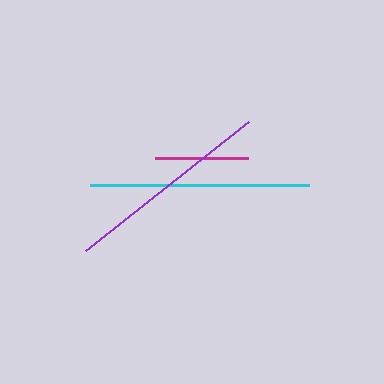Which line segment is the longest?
The cyan line is the longest at approximately 219 pixels.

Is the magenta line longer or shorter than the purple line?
The purple line is longer than the magenta line.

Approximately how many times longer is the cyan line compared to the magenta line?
The cyan line is approximately 2.4 times the length of the magenta line.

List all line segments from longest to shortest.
From longest to shortest: cyan, purple, magenta.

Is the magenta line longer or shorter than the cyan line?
The cyan line is longer than the magenta line.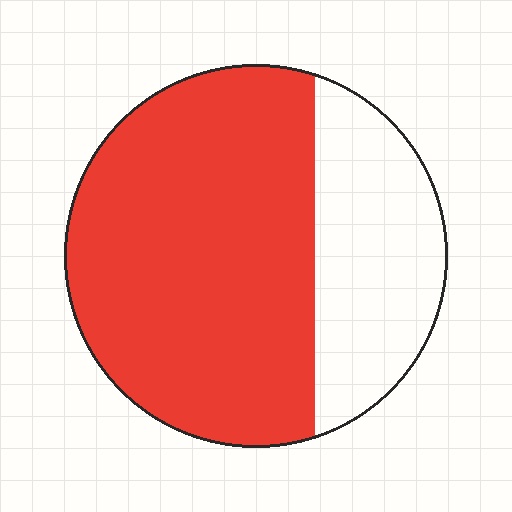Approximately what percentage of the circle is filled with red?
Approximately 70%.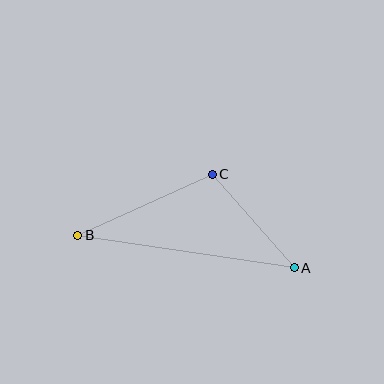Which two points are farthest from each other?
Points A and B are farthest from each other.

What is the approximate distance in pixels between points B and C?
The distance between B and C is approximately 148 pixels.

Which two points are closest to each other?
Points A and C are closest to each other.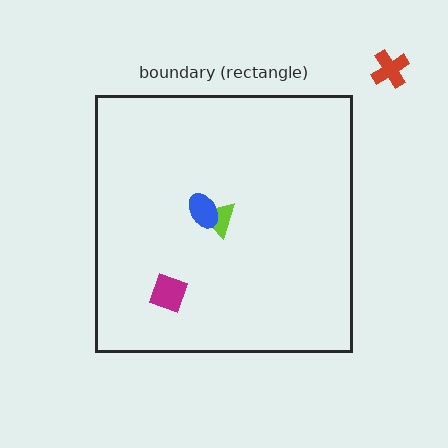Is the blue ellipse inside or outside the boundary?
Inside.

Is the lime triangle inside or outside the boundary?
Inside.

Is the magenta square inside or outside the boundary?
Inside.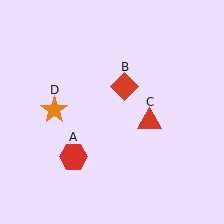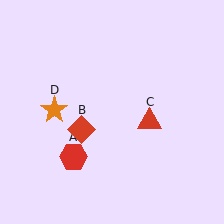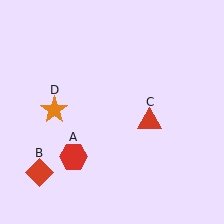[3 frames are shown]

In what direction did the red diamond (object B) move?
The red diamond (object B) moved down and to the left.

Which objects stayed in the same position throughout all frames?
Red hexagon (object A) and red triangle (object C) and orange star (object D) remained stationary.